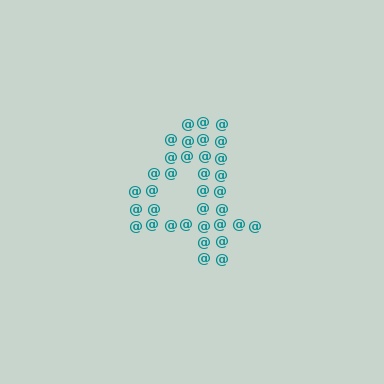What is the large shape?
The large shape is the digit 4.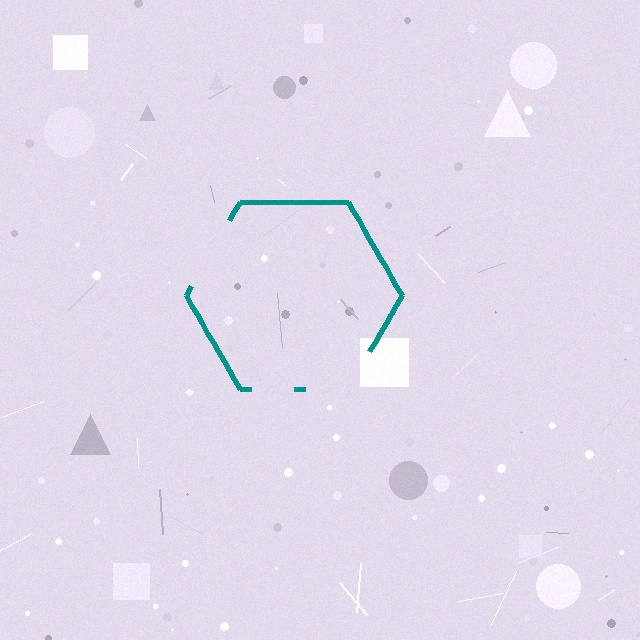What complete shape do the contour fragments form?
The contour fragments form a hexagon.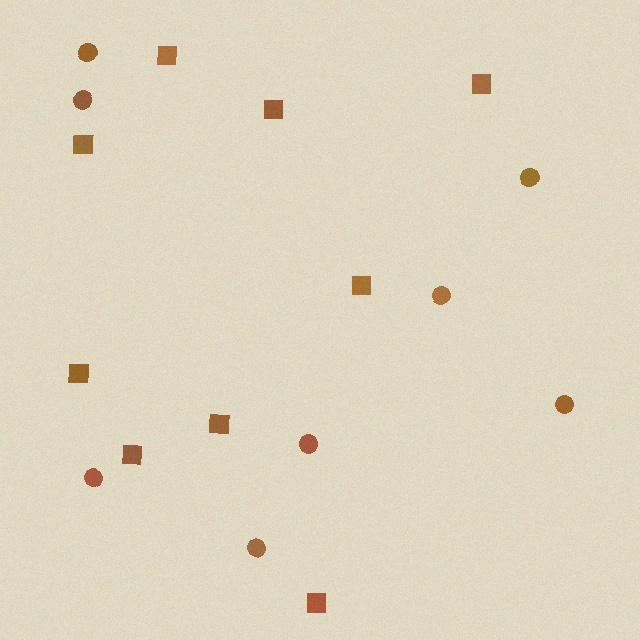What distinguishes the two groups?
There are 2 groups: one group of circles (8) and one group of squares (9).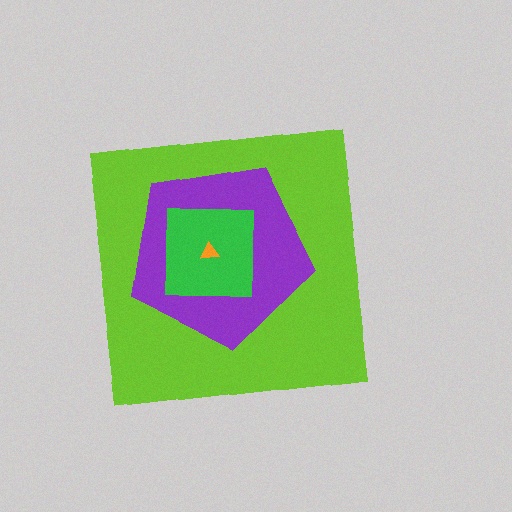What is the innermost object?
The orange triangle.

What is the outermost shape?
The lime square.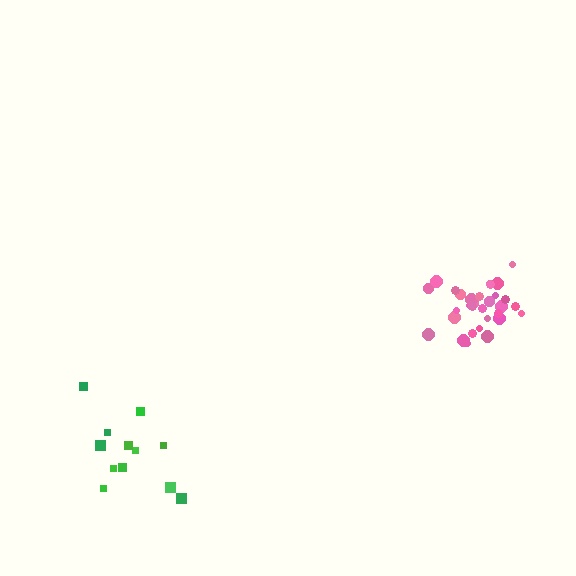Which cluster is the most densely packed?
Pink.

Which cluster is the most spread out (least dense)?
Green.